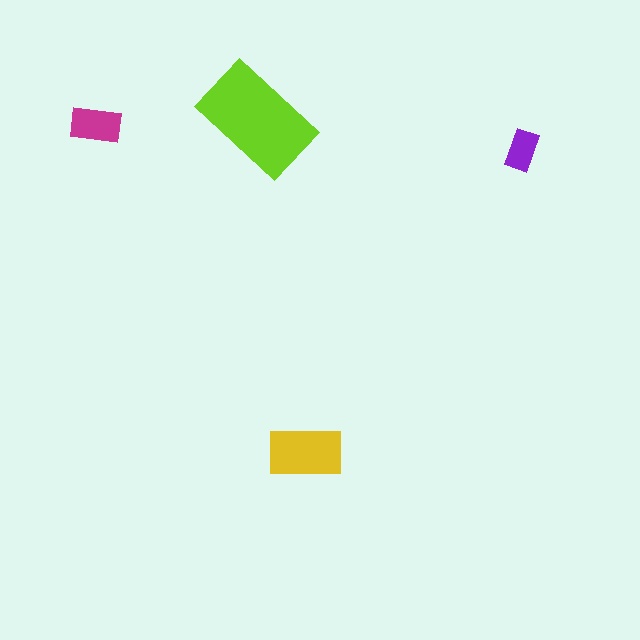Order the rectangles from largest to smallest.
the lime one, the yellow one, the magenta one, the purple one.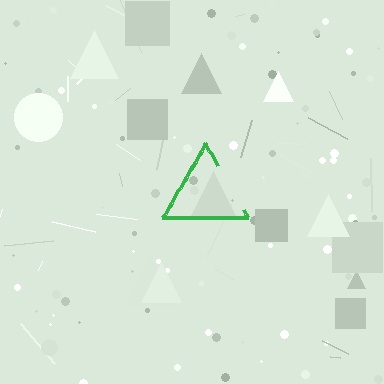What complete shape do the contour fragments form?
The contour fragments form a triangle.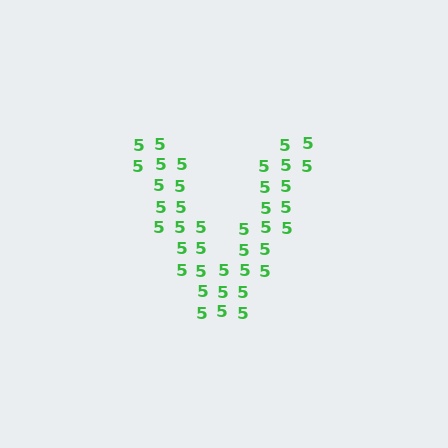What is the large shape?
The large shape is the letter V.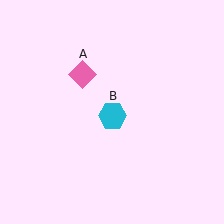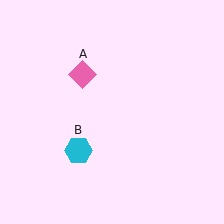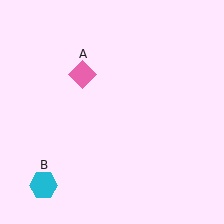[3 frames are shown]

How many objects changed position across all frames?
1 object changed position: cyan hexagon (object B).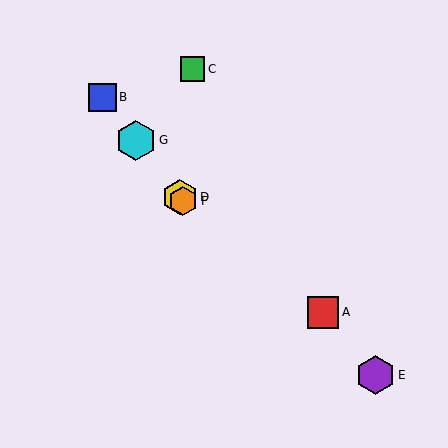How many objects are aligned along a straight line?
4 objects (B, D, F, G) are aligned along a straight line.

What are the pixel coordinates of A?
Object A is at (323, 312).